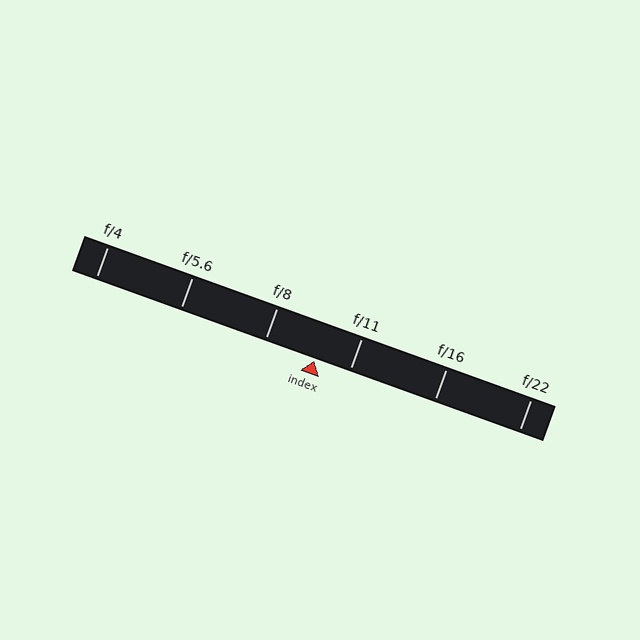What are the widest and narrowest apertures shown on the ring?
The widest aperture shown is f/4 and the narrowest is f/22.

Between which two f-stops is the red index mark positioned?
The index mark is between f/8 and f/11.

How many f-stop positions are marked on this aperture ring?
There are 6 f-stop positions marked.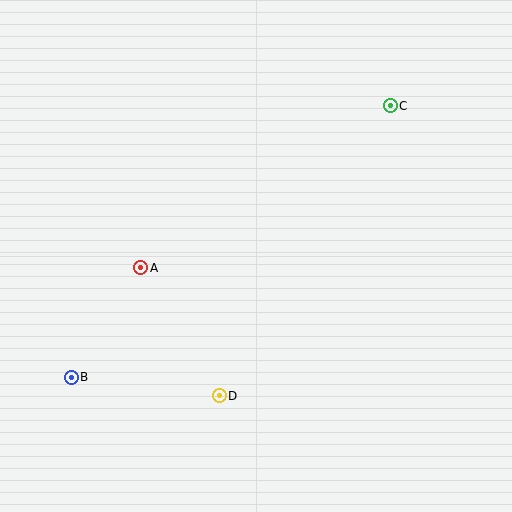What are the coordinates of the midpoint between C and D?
The midpoint between C and D is at (305, 251).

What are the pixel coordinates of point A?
Point A is at (141, 268).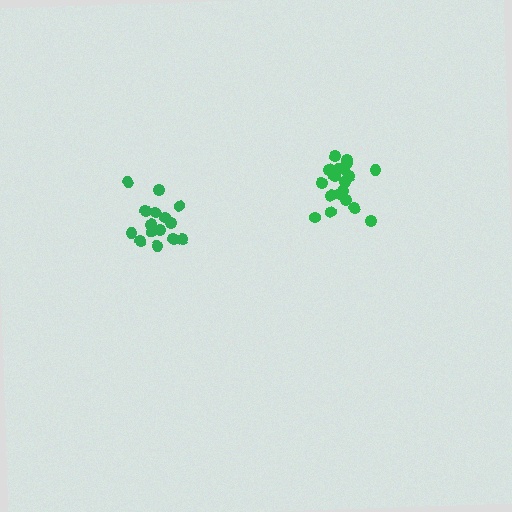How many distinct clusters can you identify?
There are 2 distinct clusters.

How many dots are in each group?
Group 1: 20 dots, Group 2: 15 dots (35 total).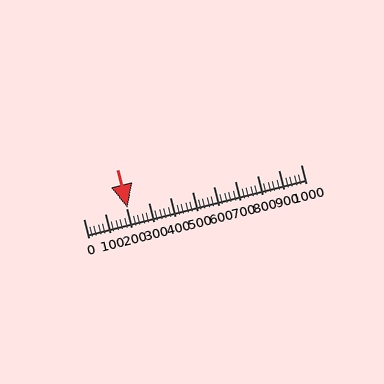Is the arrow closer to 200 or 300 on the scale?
The arrow is closer to 200.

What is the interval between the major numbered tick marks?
The major tick marks are spaced 100 units apart.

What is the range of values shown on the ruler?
The ruler shows values from 0 to 1000.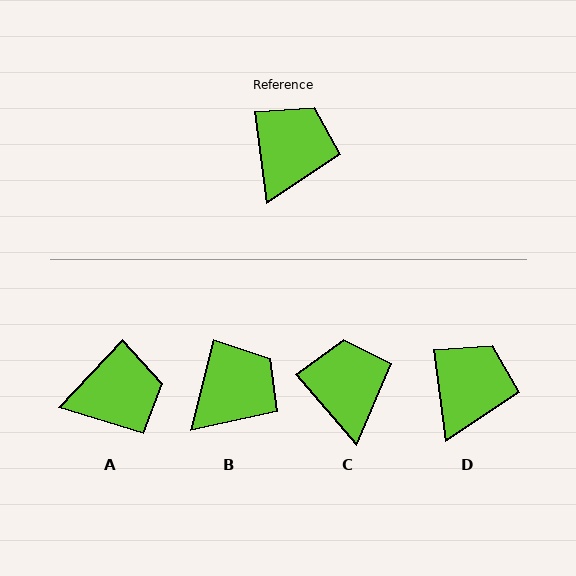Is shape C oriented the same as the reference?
No, it is off by about 33 degrees.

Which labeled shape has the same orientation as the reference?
D.